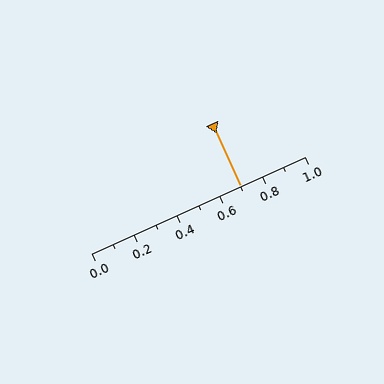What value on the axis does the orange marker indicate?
The marker indicates approximately 0.7.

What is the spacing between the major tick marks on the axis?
The major ticks are spaced 0.2 apart.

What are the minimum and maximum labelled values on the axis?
The axis runs from 0.0 to 1.0.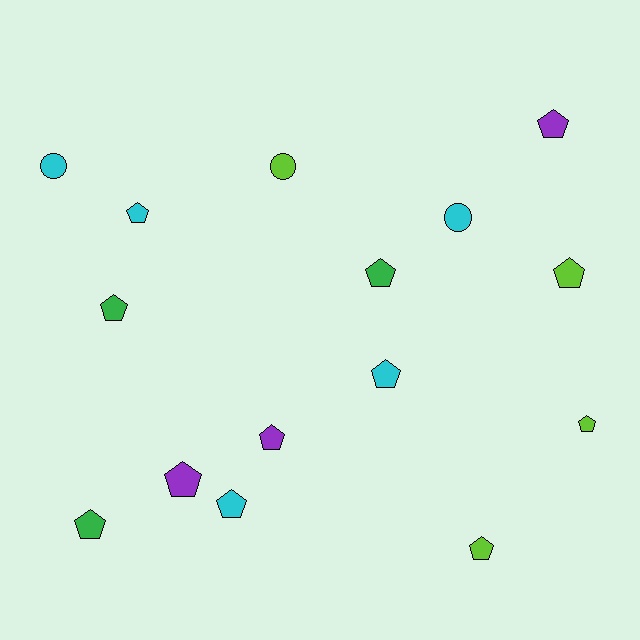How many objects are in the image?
There are 15 objects.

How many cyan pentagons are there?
There are 3 cyan pentagons.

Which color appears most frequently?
Cyan, with 5 objects.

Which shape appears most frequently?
Pentagon, with 12 objects.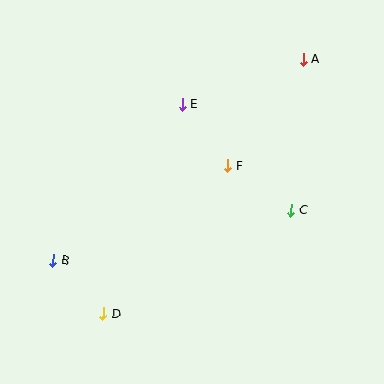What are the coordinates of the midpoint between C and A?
The midpoint between C and A is at (297, 134).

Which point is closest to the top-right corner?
Point A is closest to the top-right corner.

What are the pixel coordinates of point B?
Point B is at (53, 261).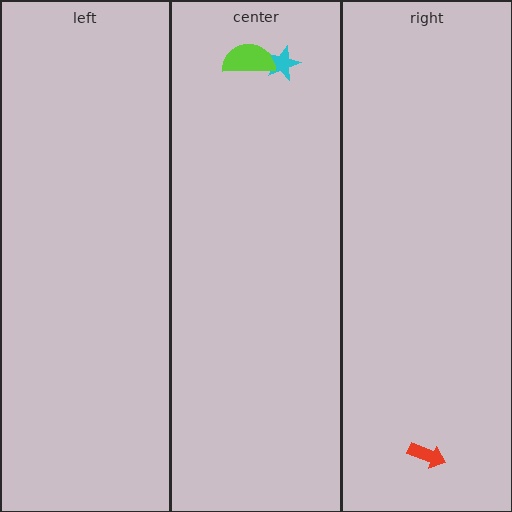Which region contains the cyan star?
The center region.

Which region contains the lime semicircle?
The center region.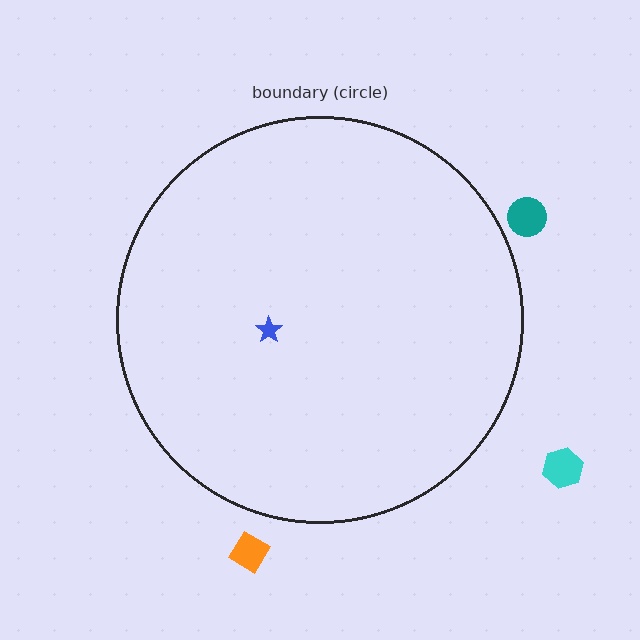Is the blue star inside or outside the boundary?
Inside.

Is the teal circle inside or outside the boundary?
Outside.